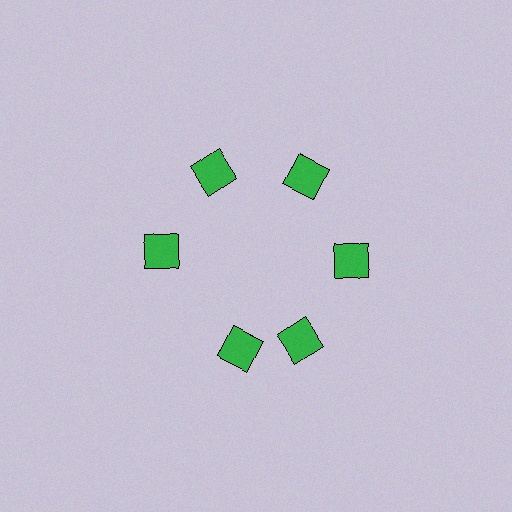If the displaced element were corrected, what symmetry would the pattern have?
It would have 6-fold rotational symmetry — the pattern would map onto itself every 60 degrees.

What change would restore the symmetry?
The symmetry would be restored by rotating it back into even spacing with its neighbors so that all 6 squares sit at equal angles and equal distance from the center.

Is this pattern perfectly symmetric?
No. The 6 green squares are arranged in a ring, but one element near the 7 o'clock position is rotated out of alignment along the ring, breaking the 6-fold rotational symmetry.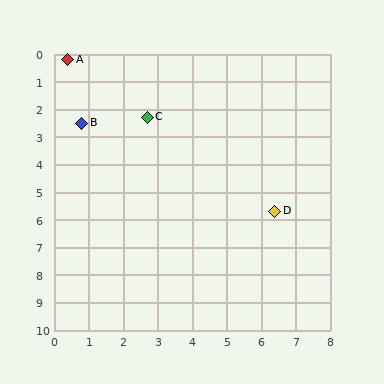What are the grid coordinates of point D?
Point D is at approximately (6.4, 5.7).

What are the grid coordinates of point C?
Point C is at approximately (2.7, 2.3).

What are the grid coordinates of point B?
Point B is at approximately (0.8, 2.5).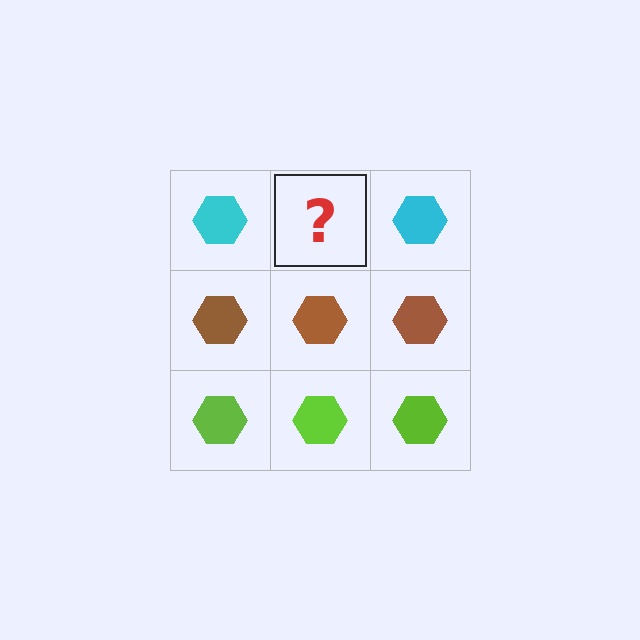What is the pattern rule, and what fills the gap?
The rule is that each row has a consistent color. The gap should be filled with a cyan hexagon.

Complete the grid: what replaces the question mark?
The question mark should be replaced with a cyan hexagon.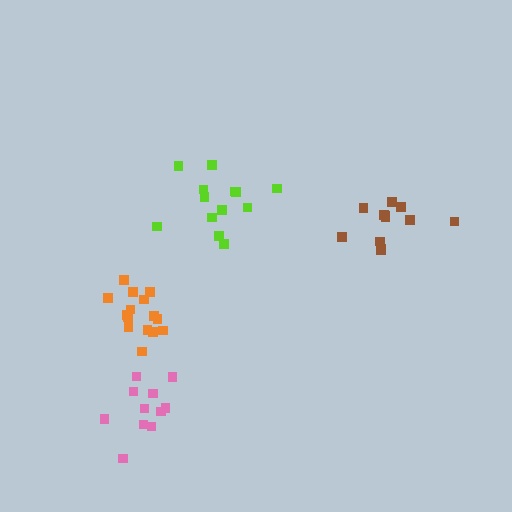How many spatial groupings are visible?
There are 4 spatial groupings.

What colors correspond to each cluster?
The clusters are colored: pink, lime, brown, orange.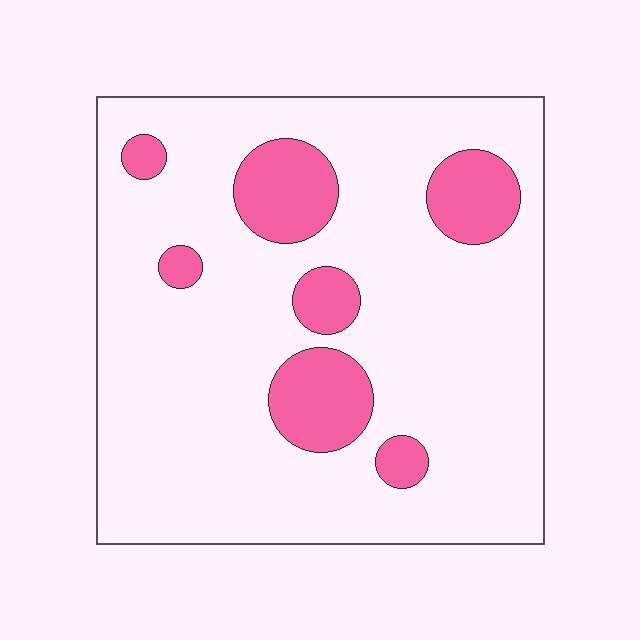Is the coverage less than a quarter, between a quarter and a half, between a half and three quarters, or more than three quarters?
Less than a quarter.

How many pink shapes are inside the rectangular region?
7.